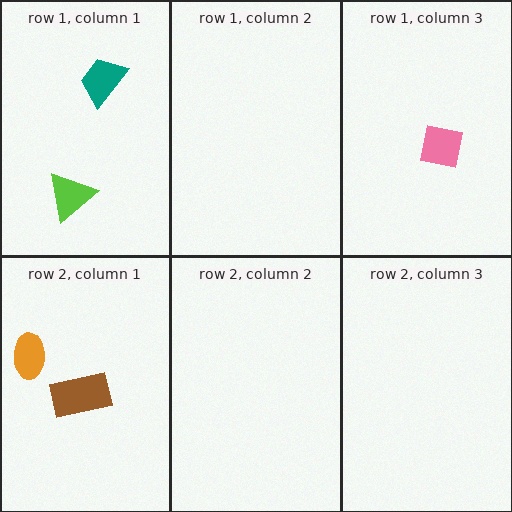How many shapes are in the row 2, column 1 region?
2.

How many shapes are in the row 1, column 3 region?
1.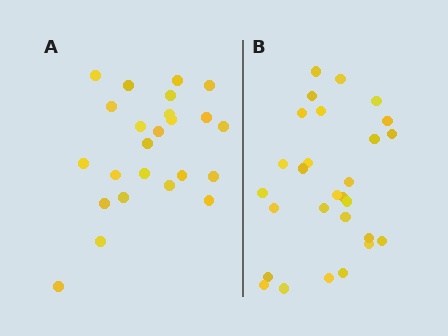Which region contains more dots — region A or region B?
Region B (the right region) has more dots.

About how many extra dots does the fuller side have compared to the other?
Region B has about 4 more dots than region A.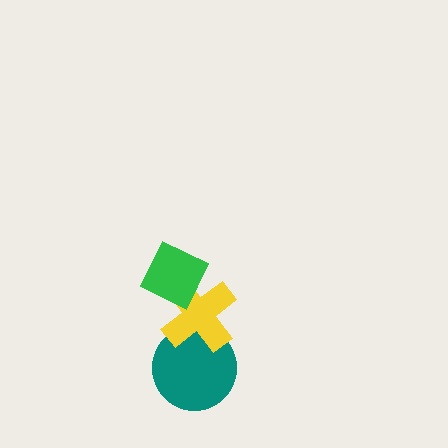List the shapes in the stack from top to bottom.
From top to bottom: the green diamond, the yellow cross, the teal circle.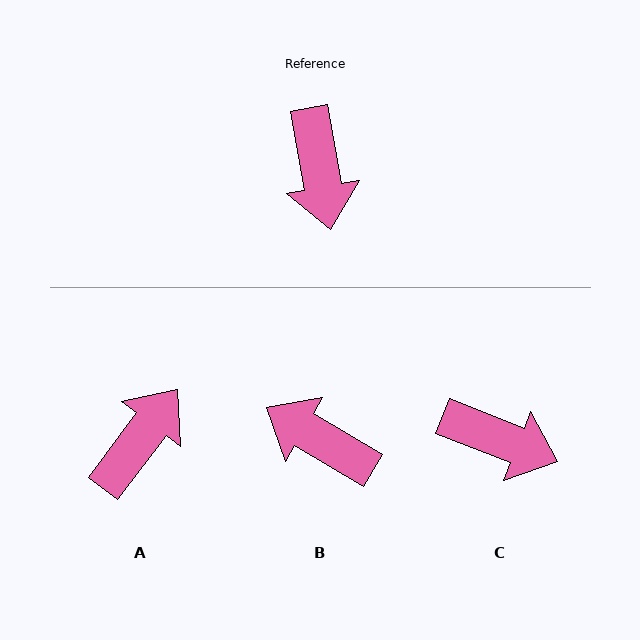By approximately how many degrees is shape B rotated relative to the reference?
Approximately 131 degrees clockwise.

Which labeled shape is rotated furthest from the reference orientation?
A, about 133 degrees away.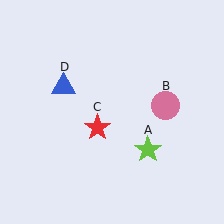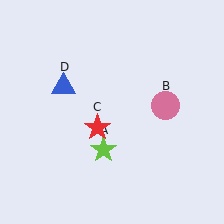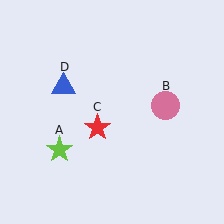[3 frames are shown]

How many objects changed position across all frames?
1 object changed position: lime star (object A).